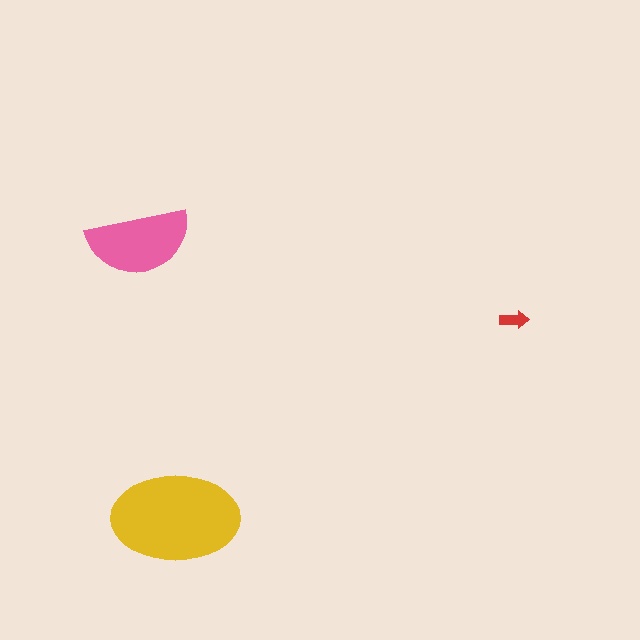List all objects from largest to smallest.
The yellow ellipse, the pink semicircle, the red arrow.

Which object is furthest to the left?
The pink semicircle is leftmost.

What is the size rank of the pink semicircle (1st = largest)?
2nd.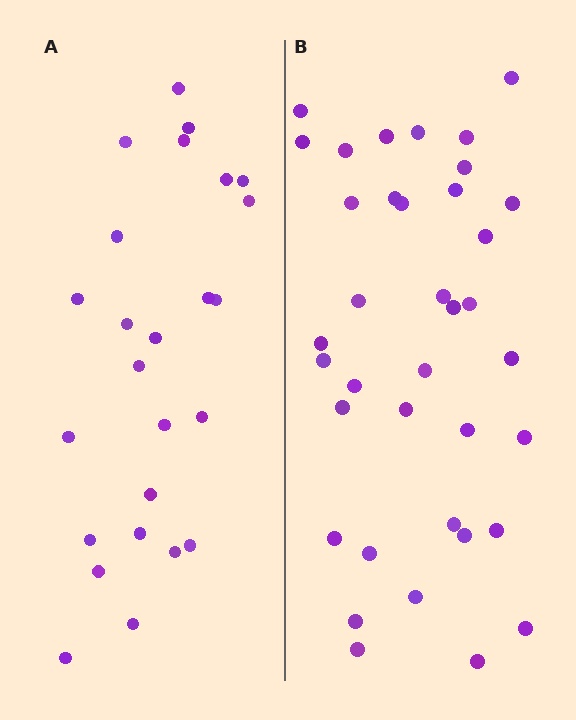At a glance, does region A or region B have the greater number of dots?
Region B (the right region) has more dots.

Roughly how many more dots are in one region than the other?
Region B has roughly 12 or so more dots than region A.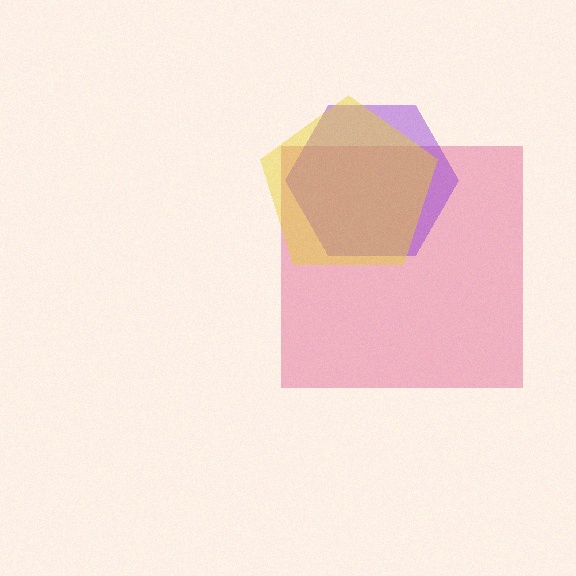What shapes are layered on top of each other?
The layered shapes are: a pink square, a purple hexagon, a yellow pentagon.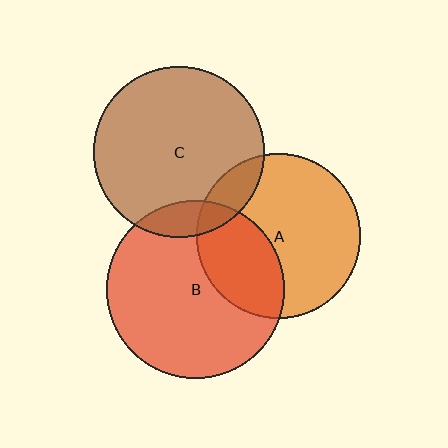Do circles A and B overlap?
Yes.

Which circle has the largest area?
Circle B (red).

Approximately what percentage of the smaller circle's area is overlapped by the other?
Approximately 35%.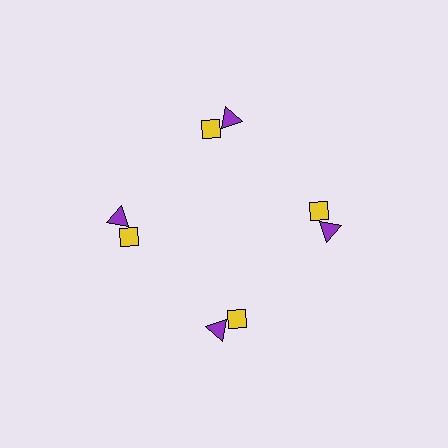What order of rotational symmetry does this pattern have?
This pattern has 4-fold rotational symmetry.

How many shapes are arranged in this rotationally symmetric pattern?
There are 8 shapes, arranged in 4 groups of 2.